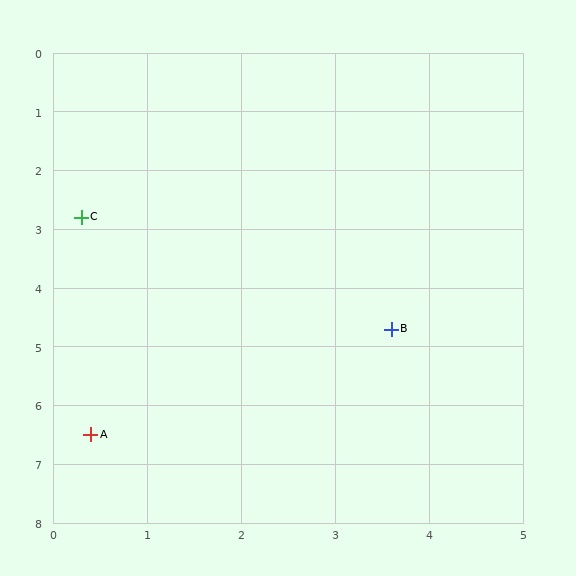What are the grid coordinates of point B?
Point B is at approximately (3.6, 4.7).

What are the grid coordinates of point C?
Point C is at approximately (0.3, 2.8).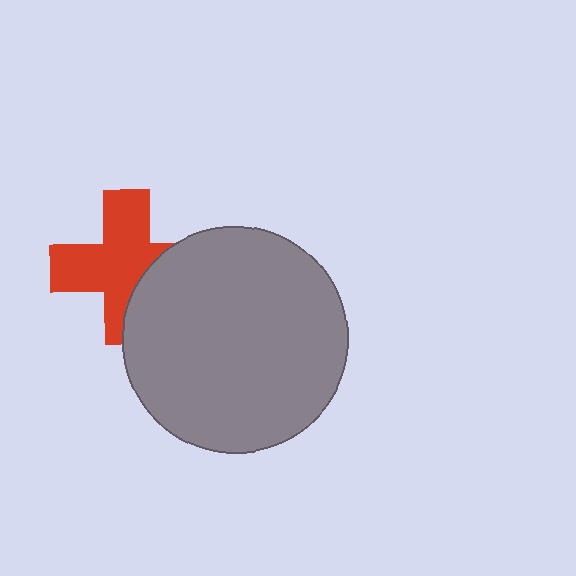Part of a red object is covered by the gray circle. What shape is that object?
It is a cross.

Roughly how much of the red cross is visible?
Most of it is visible (roughly 68%).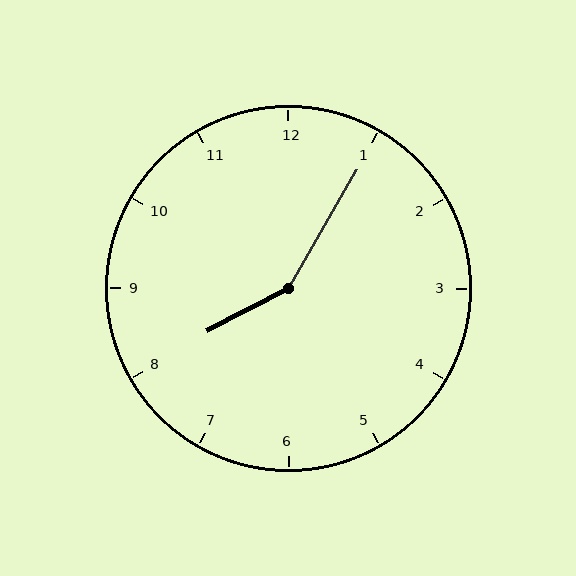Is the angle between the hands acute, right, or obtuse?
It is obtuse.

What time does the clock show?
8:05.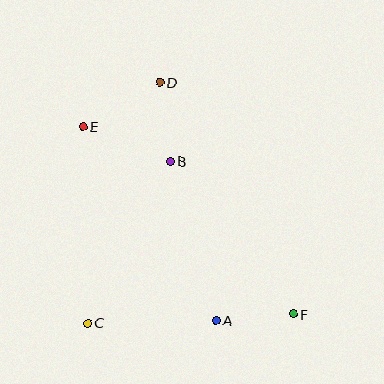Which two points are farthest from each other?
Points E and F are farthest from each other.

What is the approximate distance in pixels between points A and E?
The distance between A and E is approximately 235 pixels.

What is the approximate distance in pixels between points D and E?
The distance between D and E is approximately 89 pixels.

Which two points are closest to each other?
Points A and F are closest to each other.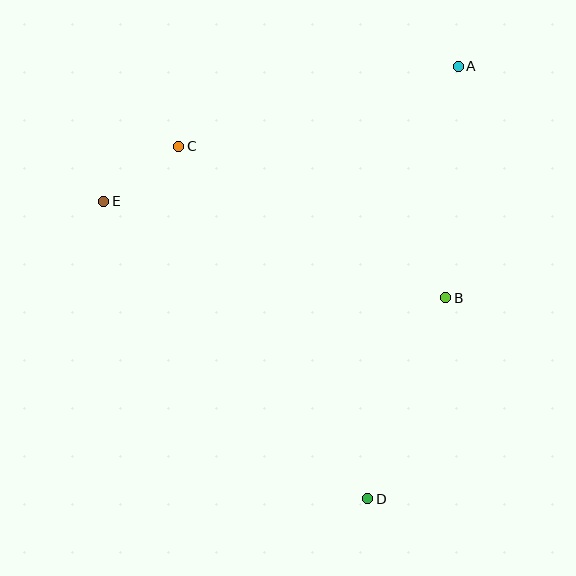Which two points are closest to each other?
Points C and E are closest to each other.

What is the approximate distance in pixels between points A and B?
The distance between A and B is approximately 232 pixels.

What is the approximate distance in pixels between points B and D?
The distance between B and D is approximately 216 pixels.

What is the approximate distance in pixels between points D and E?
The distance between D and E is approximately 398 pixels.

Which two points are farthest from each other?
Points A and D are farthest from each other.